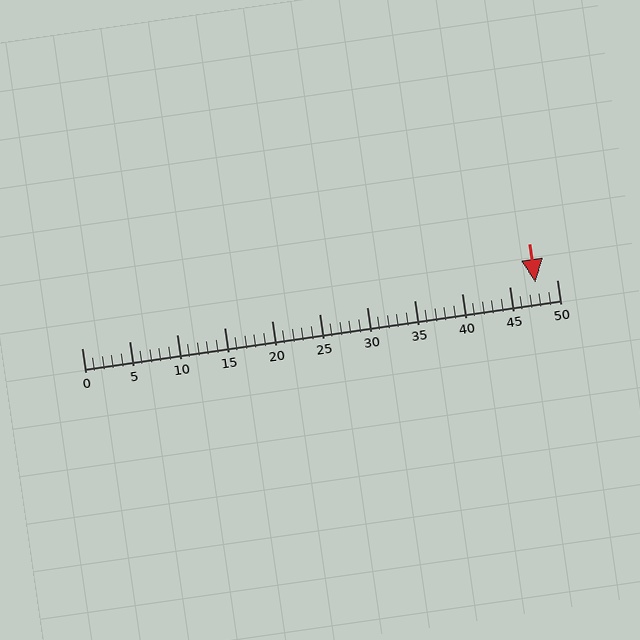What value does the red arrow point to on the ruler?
The red arrow points to approximately 48.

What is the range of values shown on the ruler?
The ruler shows values from 0 to 50.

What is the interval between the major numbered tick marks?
The major tick marks are spaced 5 units apart.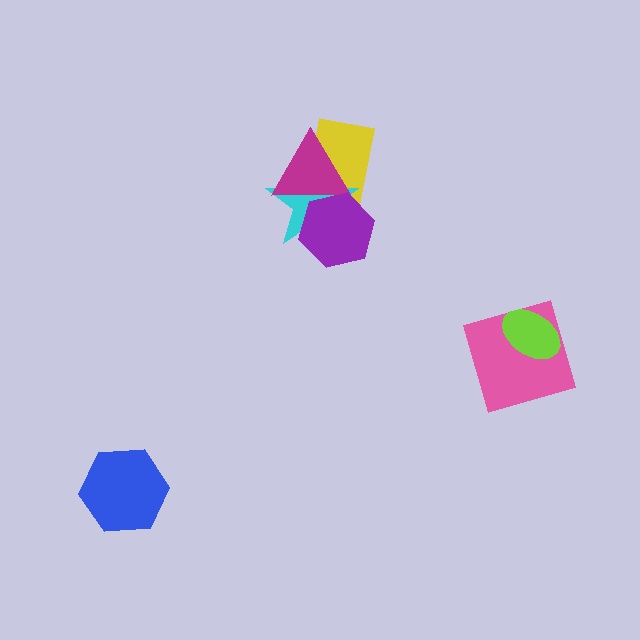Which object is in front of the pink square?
The lime ellipse is in front of the pink square.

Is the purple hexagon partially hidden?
No, no other shape covers it.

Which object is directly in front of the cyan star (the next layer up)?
The magenta triangle is directly in front of the cyan star.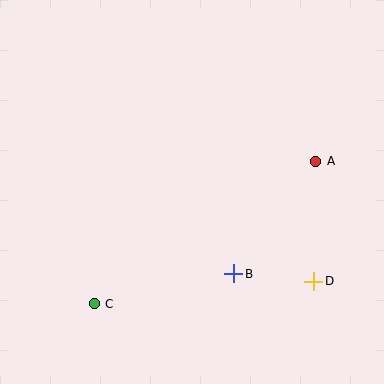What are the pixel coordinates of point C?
Point C is at (94, 304).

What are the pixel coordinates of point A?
Point A is at (316, 161).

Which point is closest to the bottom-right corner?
Point D is closest to the bottom-right corner.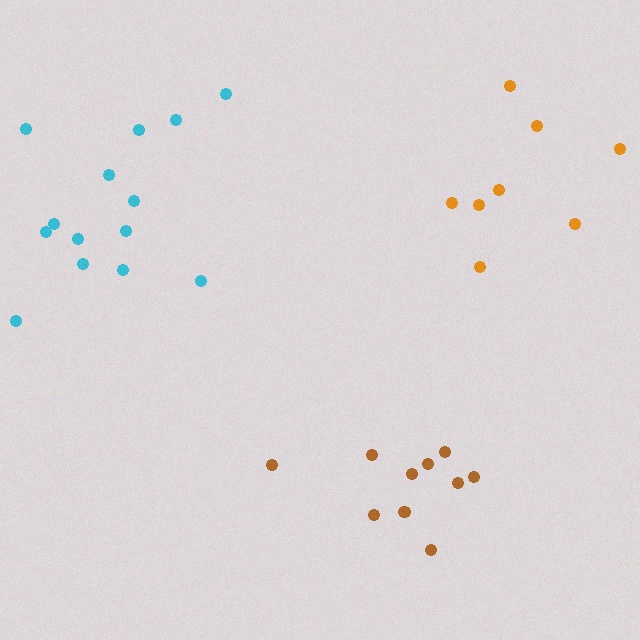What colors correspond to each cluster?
The clusters are colored: brown, cyan, orange.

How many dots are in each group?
Group 1: 10 dots, Group 2: 14 dots, Group 3: 8 dots (32 total).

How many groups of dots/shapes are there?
There are 3 groups.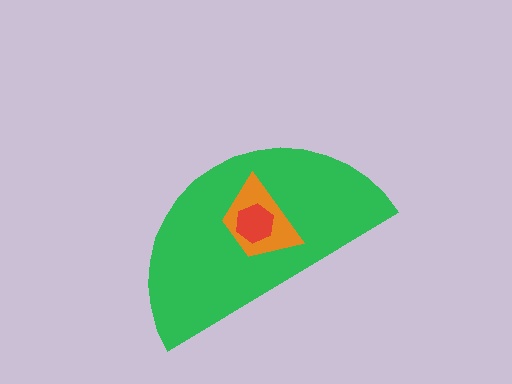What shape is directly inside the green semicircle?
The orange trapezoid.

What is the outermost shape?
The green semicircle.